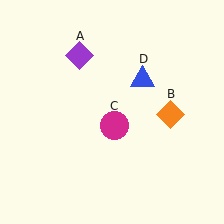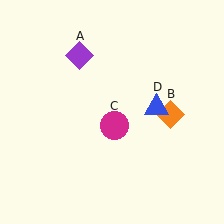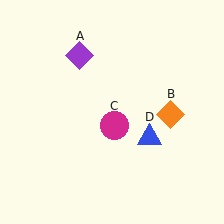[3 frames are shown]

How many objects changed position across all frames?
1 object changed position: blue triangle (object D).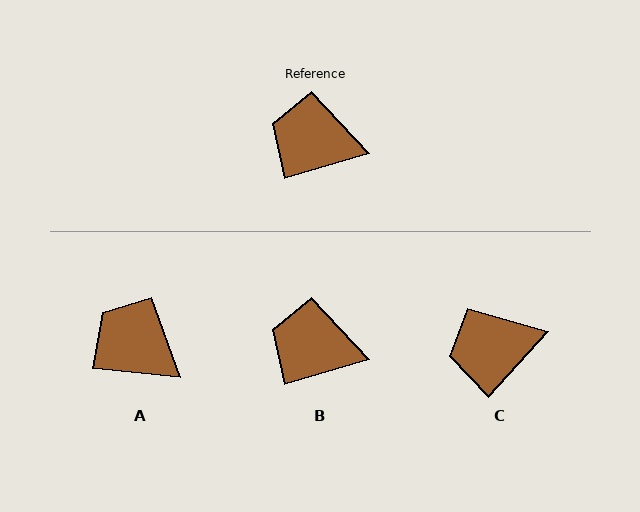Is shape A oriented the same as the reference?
No, it is off by about 23 degrees.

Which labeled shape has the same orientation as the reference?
B.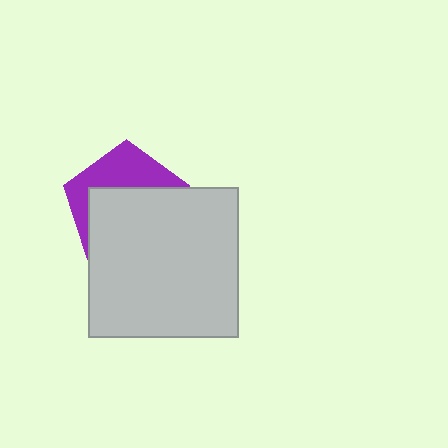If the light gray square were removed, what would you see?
You would see the complete purple pentagon.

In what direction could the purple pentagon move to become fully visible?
The purple pentagon could move up. That would shift it out from behind the light gray square entirely.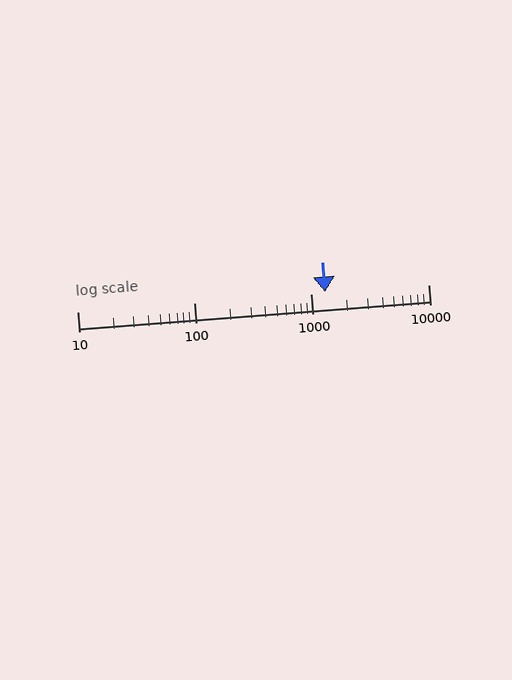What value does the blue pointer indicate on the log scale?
The pointer indicates approximately 1300.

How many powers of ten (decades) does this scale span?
The scale spans 3 decades, from 10 to 10000.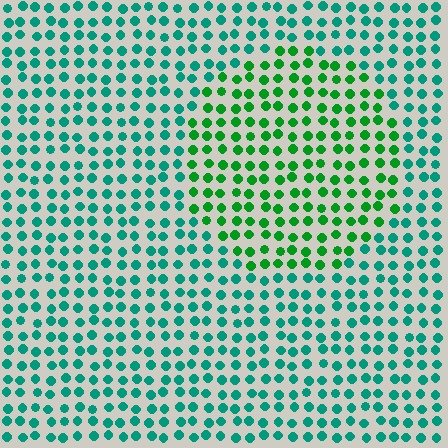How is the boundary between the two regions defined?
The boundary is defined purely by a slight shift in hue (about 38 degrees). Spacing, size, and orientation are identical on both sides.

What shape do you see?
I see a circle.